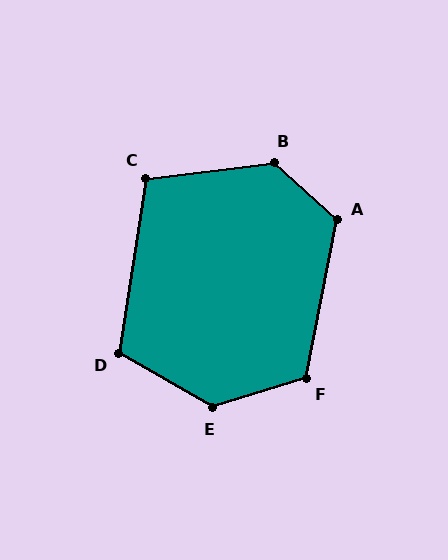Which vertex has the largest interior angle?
E, at approximately 132 degrees.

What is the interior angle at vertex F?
Approximately 118 degrees (obtuse).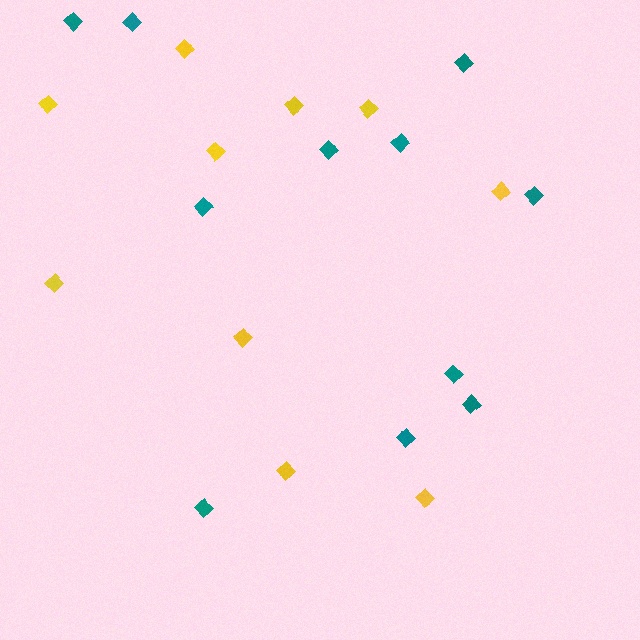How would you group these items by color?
There are 2 groups: one group of yellow diamonds (10) and one group of teal diamonds (11).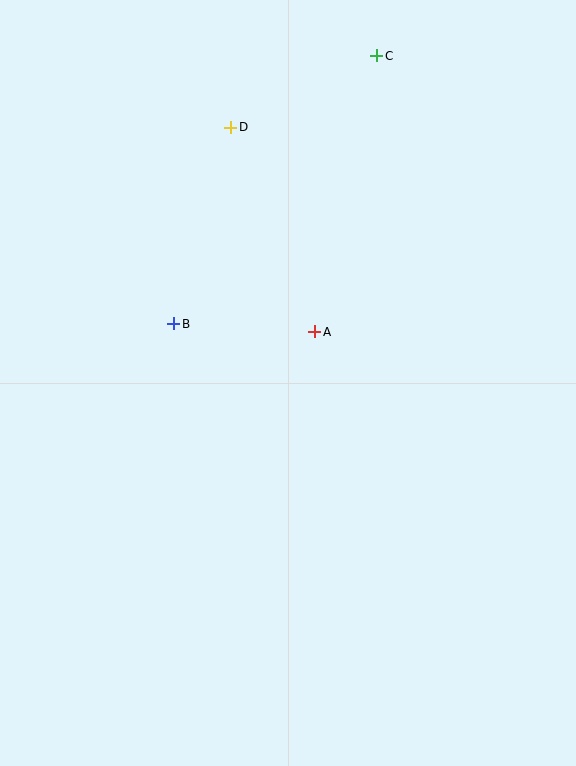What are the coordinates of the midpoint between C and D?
The midpoint between C and D is at (304, 92).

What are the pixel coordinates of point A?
Point A is at (315, 332).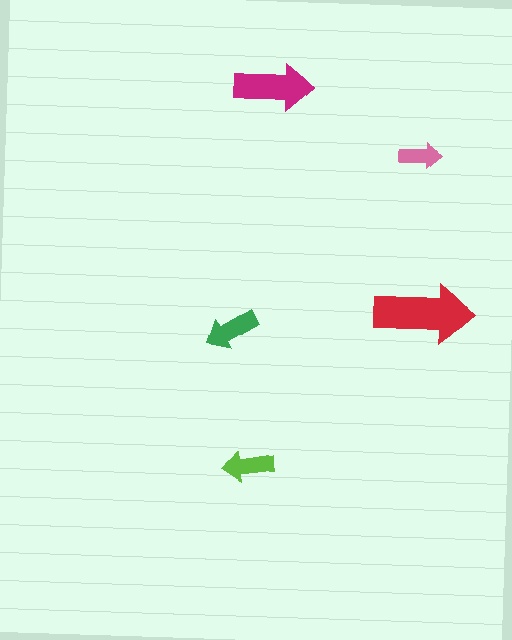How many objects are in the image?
There are 5 objects in the image.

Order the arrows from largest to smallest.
the red one, the magenta one, the green one, the lime one, the pink one.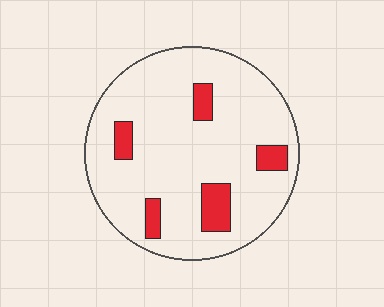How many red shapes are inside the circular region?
5.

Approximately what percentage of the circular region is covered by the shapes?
Approximately 10%.